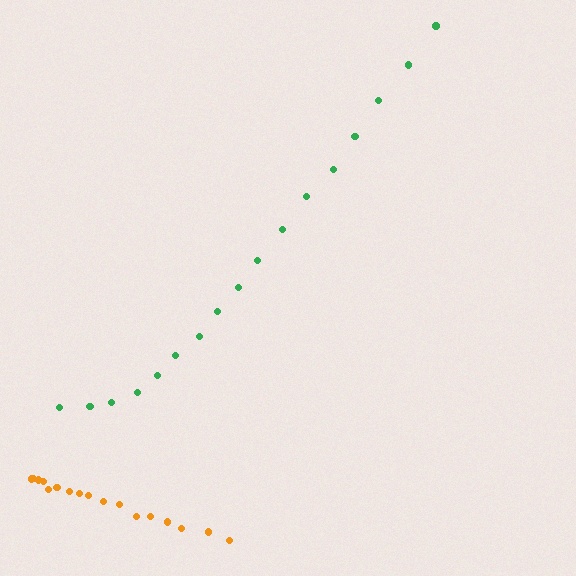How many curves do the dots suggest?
There are 2 distinct paths.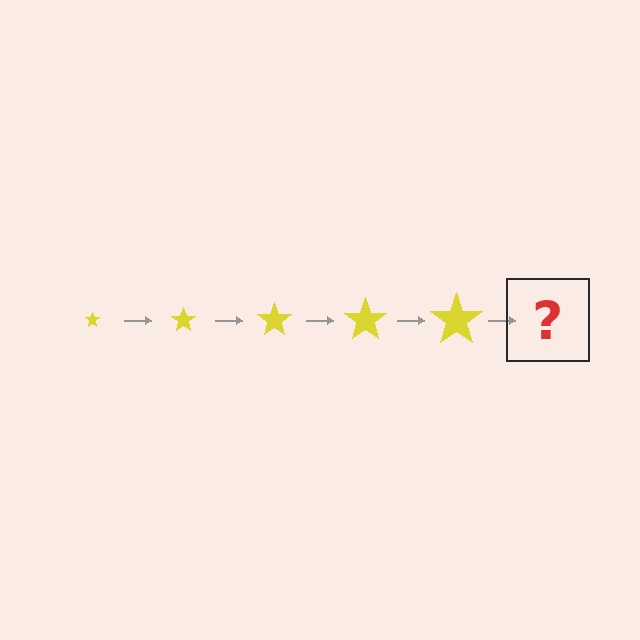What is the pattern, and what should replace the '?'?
The pattern is that the star gets progressively larger each step. The '?' should be a yellow star, larger than the previous one.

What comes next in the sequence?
The next element should be a yellow star, larger than the previous one.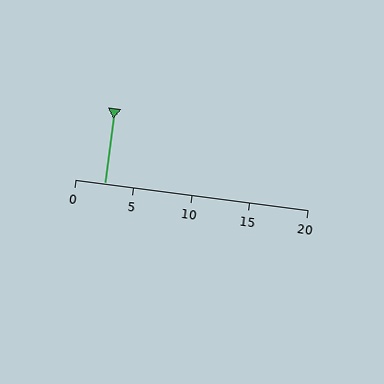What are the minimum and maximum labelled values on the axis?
The axis runs from 0 to 20.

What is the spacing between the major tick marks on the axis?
The major ticks are spaced 5 apart.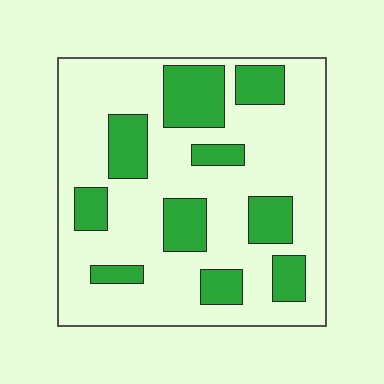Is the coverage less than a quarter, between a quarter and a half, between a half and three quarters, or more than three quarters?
Between a quarter and a half.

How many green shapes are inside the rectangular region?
10.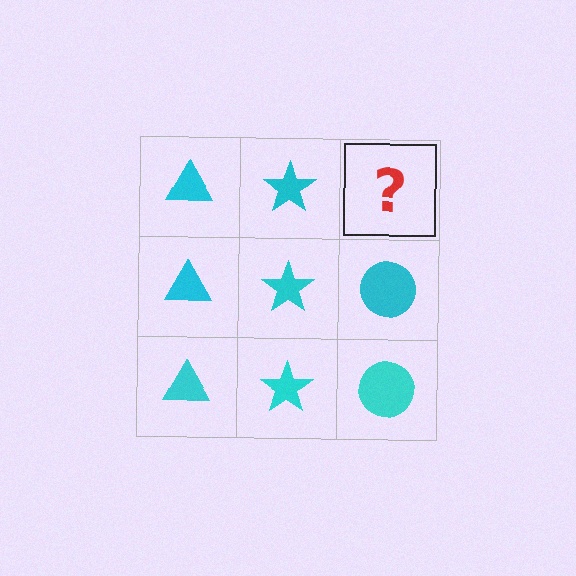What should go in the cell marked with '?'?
The missing cell should contain a cyan circle.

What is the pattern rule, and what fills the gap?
The rule is that each column has a consistent shape. The gap should be filled with a cyan circle.